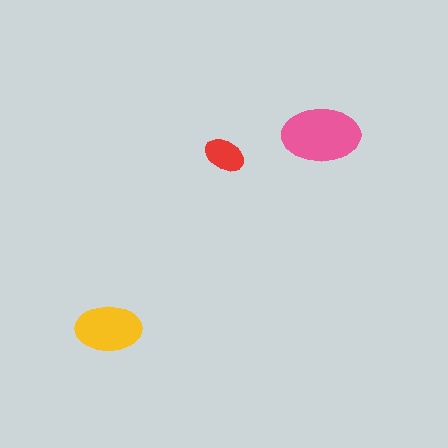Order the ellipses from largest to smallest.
the pink one, the yellow one, the red one.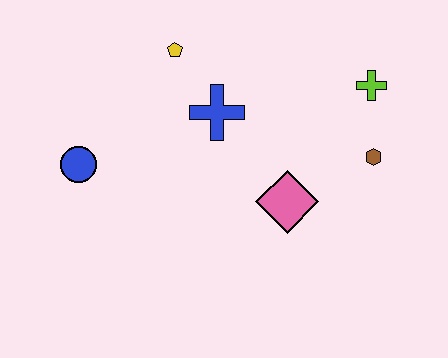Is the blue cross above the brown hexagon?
Yes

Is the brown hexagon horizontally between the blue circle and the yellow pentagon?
No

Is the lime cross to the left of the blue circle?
No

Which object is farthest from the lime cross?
The blue circle is farthest from the lime cross.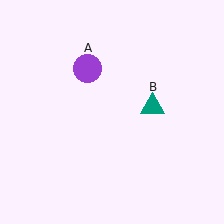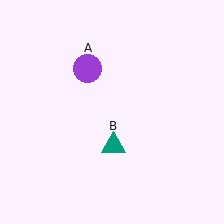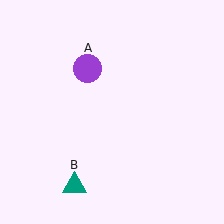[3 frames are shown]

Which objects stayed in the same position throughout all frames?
Purple circle (object A) remained stationary.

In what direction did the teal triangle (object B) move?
The teal triangle (object B) moved down and to the left.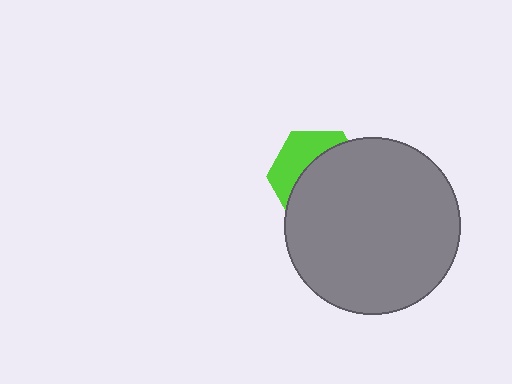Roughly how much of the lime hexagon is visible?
A small part of it is visible (roughly 36%).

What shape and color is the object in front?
The object in front is a gray circle.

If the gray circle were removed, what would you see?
You would see the complete lime hexagon.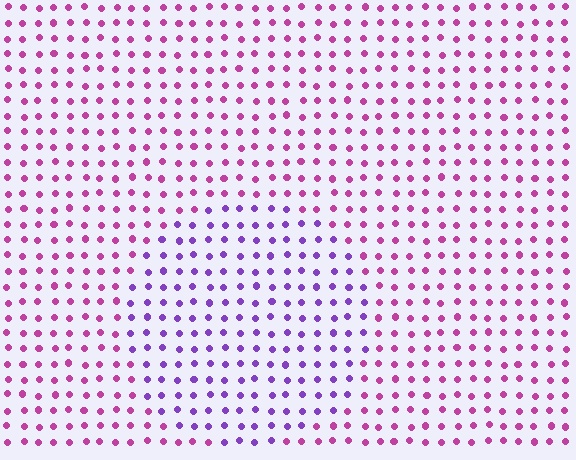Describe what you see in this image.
The image is filled with small magenta elements in a uniform arrangement. A circle-shaped region is visible where the elements are tinted to a slightly different hue, forming a subtle color boundary.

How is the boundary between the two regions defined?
The boundary is defined purely by a slight shift in hue (about 43 degrees). Spacing, size, and orientation are identical on both sides.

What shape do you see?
I see a circle.